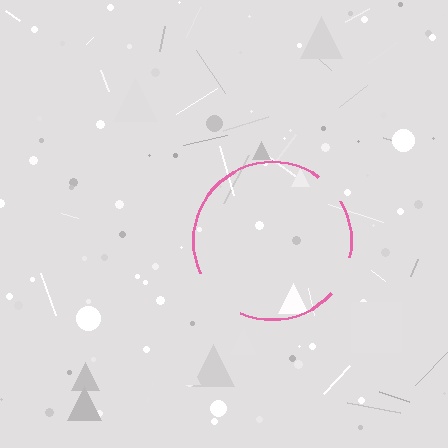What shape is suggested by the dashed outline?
The dashed outline suggests a circle.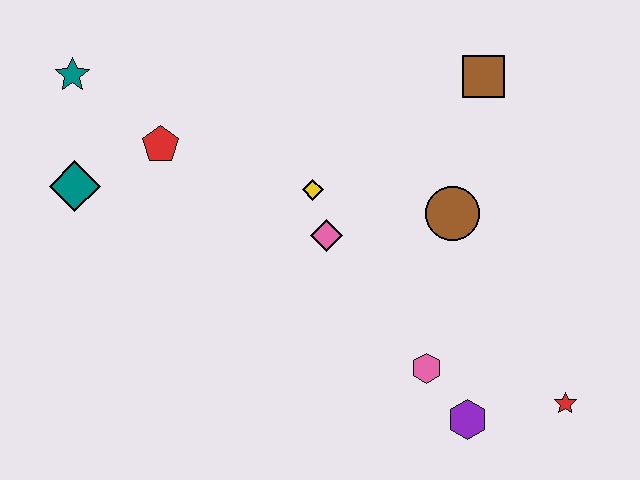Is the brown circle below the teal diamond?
Yes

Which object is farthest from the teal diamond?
The red star is farthest from the teal diamond.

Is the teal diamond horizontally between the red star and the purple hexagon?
No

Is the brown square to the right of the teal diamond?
Yes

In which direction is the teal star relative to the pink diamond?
The teal star is to the left of the pink diamond.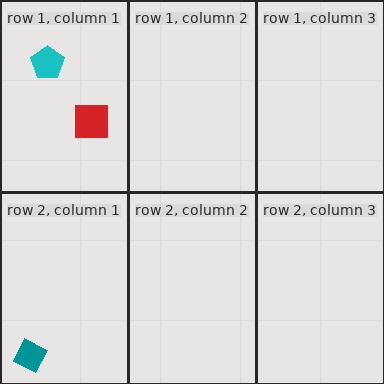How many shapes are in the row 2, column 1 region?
1.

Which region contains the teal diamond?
The row 2, column 1 region.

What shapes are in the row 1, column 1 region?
The red square, the cyan pentagon.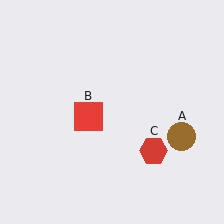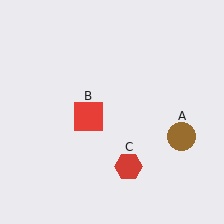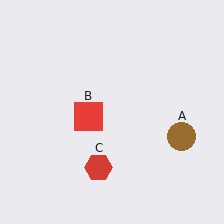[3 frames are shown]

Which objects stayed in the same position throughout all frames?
Brown circle (object A) and red square (object B) remained stationary.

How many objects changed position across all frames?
1 object changed position: red hexagon (object C).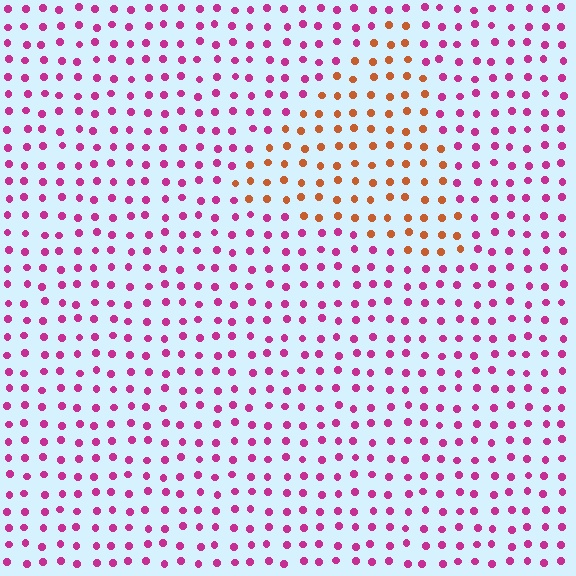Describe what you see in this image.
The image is filled with small magenta elements in a uniform arrangement. A triangle-shaped region is visible where the elements are tinted to a slightly different hue, forming a subtle color boundary.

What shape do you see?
I see a triangle.